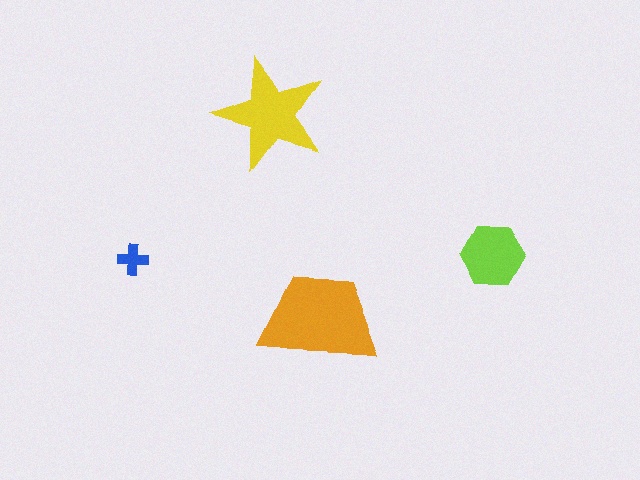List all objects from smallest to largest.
The blue cross, the lime hexagon, the yellow star, the orange trapezoid.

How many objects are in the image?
There are 4 objects in the image.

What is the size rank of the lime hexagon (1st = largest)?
3rd.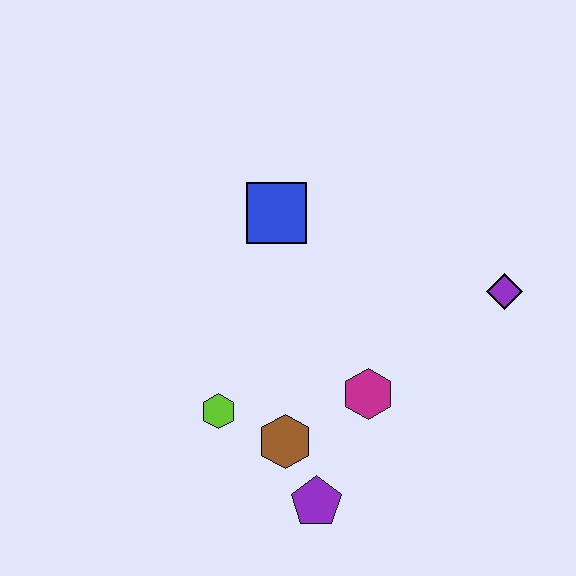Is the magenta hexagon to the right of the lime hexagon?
Yes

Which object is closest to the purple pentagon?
The brown hexagon is closest to the purple pentagon.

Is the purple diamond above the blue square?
No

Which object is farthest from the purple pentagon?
The blue square is farthest from the purple pentagon.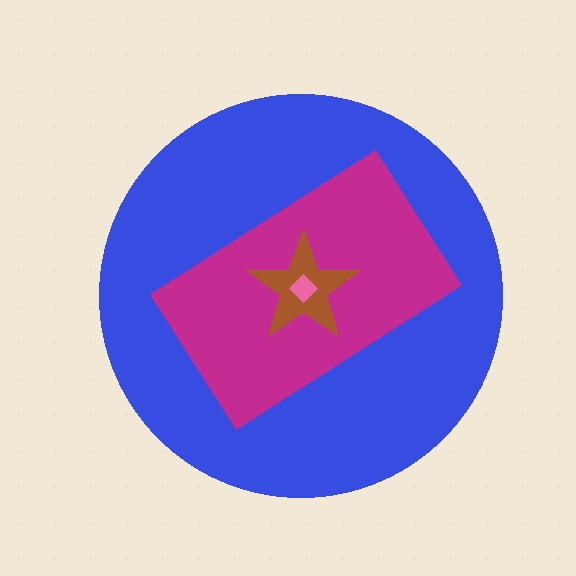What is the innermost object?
The pink diamond.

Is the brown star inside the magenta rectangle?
Yes.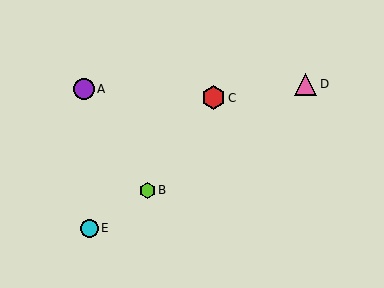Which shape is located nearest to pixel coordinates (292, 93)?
The pink triangle (labeled D) at (306, 84) is nearest to that location.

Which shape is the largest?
The red hexagon (labeled C) is the largest.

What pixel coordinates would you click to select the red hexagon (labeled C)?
Click at (213, 98) to select the red hexagon C.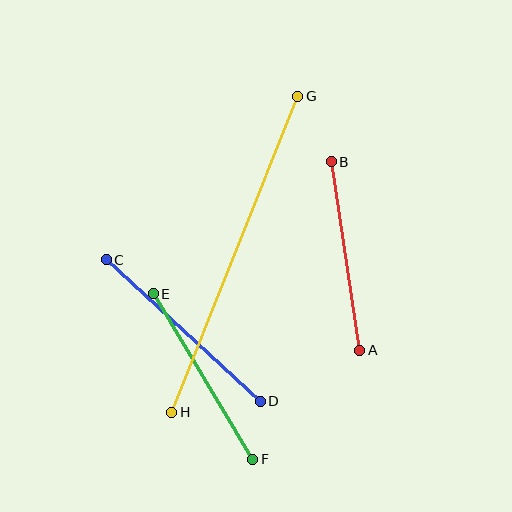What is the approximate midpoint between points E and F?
The midpoint is at approximately (203, 376) pixels.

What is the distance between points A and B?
The distance is approximately 191 pixels.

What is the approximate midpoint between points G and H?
The midpoint is at approximately (235, 254) pixels.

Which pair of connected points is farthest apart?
Points G and H are farthest apart.